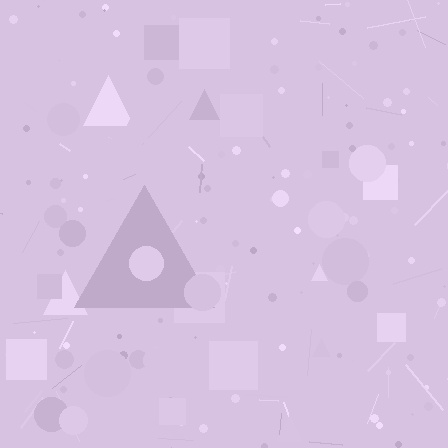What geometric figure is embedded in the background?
A triangle is embedded in the background.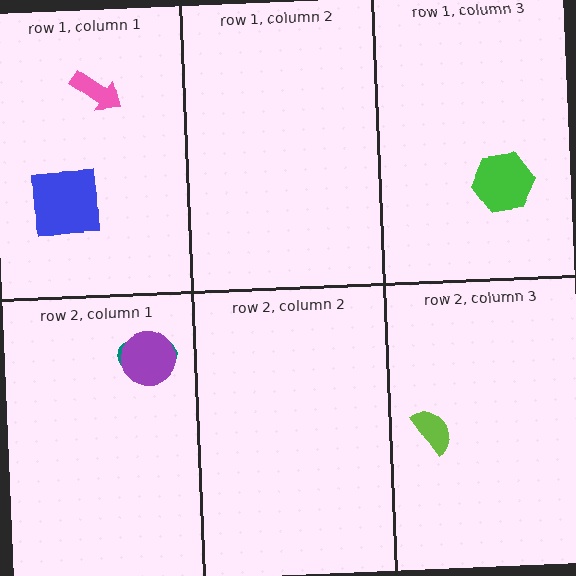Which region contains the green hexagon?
The row 1, column 3 region.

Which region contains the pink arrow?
The row 1, column 1 region.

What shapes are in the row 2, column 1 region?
The teal ellipse, the purple circle.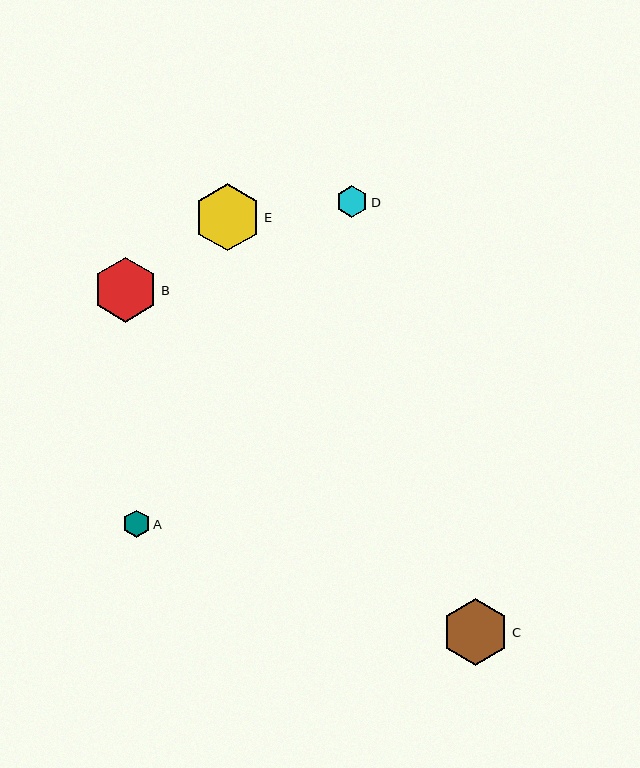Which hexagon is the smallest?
Hexagon A is the smallest with a size of approximately 27 pixels.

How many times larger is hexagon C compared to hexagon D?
Hexagon C is approximately 2.1 times the size of hexagon D.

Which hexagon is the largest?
Hexagon E is the largest with a size of approximately 67 pixels.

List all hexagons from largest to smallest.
From largest to smallest: E, C, B, D, A.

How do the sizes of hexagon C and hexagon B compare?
Hexagon C and hexagon B are approximately the same size.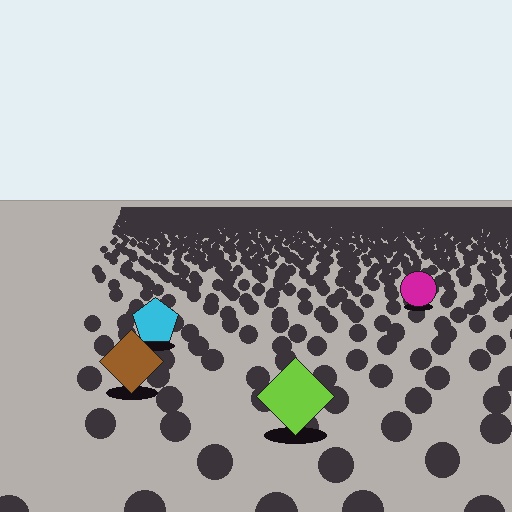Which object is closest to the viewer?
The lime diamond is closest. The texture marks near it are larger and more spread out.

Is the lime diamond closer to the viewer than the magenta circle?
Yes. The lime diamond is closer — you can tell from the texture gradient: the ground texture is coarser near it.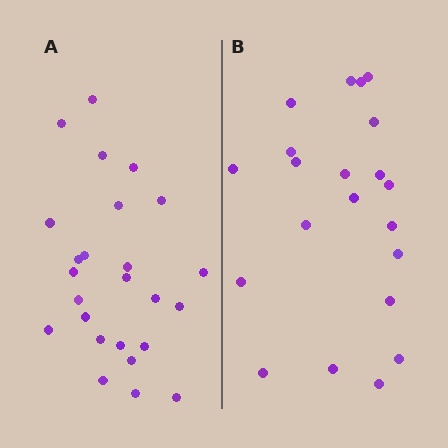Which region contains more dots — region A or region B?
Region A (the left region) has more dots.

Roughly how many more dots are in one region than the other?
Region A has about 4 more dots than region B.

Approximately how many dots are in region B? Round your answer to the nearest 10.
About 20 dots. (The exact count is 21, which rounds to 20.)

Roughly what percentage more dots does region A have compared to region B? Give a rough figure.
About 20% more.